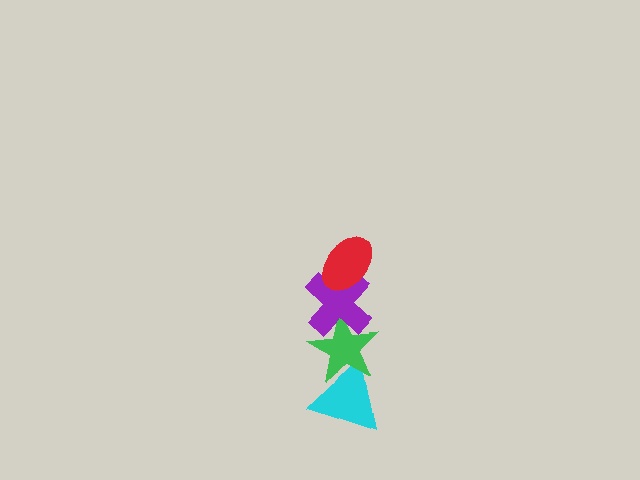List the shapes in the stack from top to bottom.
From top to bottom: the red ellipse, the purple cross, the green star, the cyan triangle.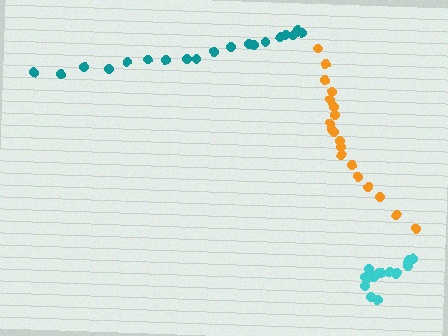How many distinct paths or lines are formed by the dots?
There are 3 distinct paths.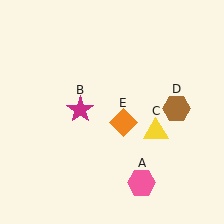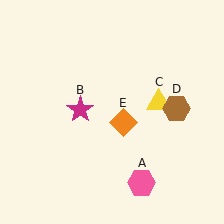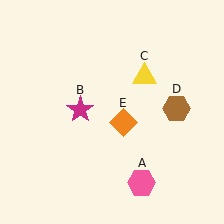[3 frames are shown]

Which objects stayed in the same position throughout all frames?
Pink hexagon (object A) and magenta star (object B) and brown hexagon (object D) and orange diamond (object E) remained stationary.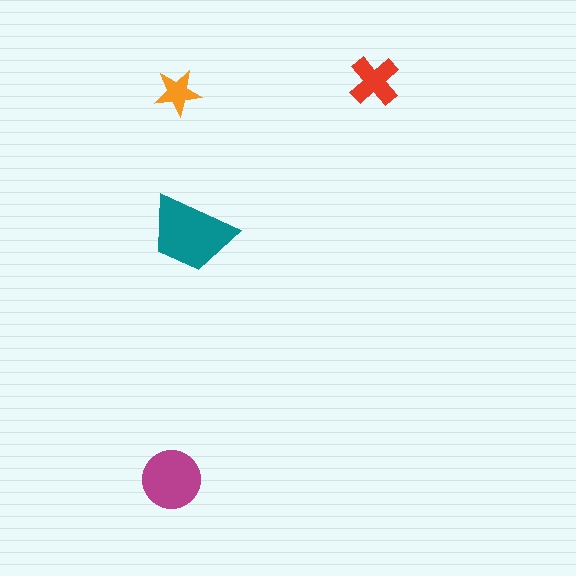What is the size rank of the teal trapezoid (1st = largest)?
1st.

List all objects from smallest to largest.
The orange star, the red cross, the magenta circle, the teal trapezoid.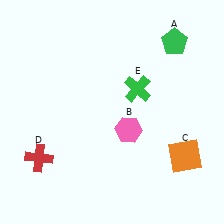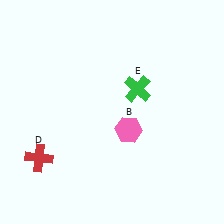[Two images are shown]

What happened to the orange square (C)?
The orange square (C) was removed in Image 2. It was in the bottom-right area of Image 1.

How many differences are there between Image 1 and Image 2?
There are 2 differences between the two images.